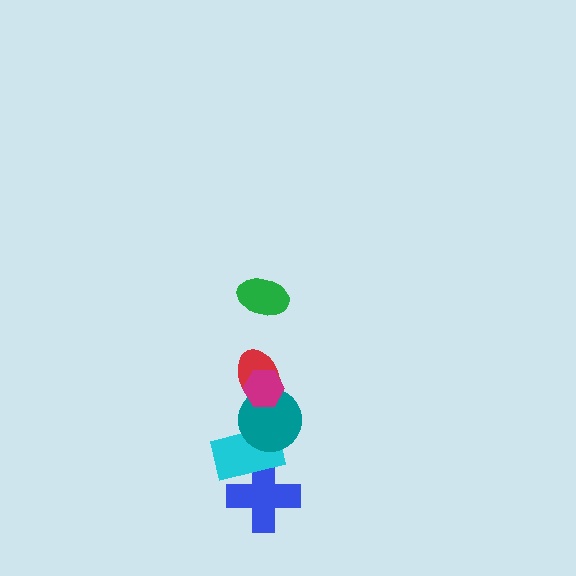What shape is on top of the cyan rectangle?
The teal circle is on top of the cyan rectangle.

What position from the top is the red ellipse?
The red ellipse is 3rd from the top.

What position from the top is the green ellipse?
The green ellipse is 1st from the top.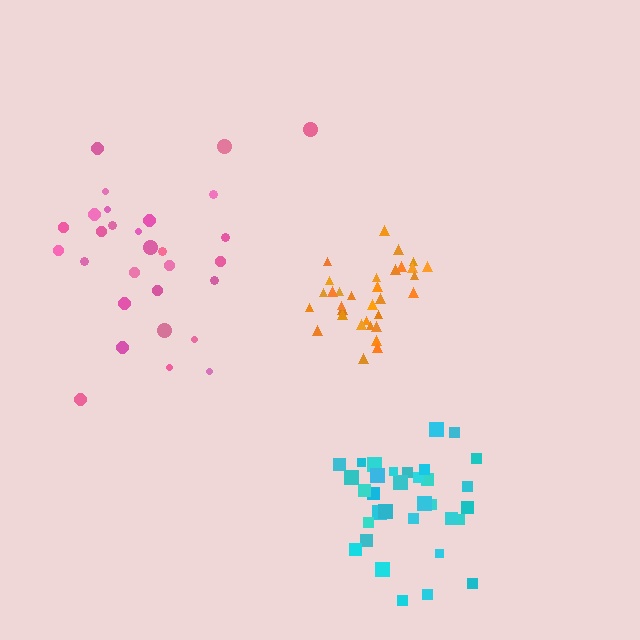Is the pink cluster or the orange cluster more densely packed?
Orange.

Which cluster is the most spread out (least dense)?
Pink.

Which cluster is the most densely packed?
Orange.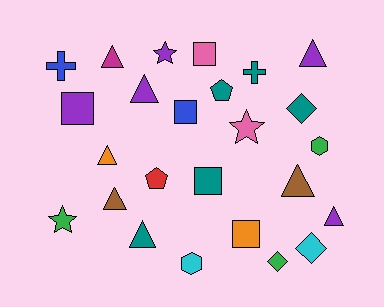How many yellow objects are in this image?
There are no yellow objects.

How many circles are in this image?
There are no circles.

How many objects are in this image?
There are 25 objects.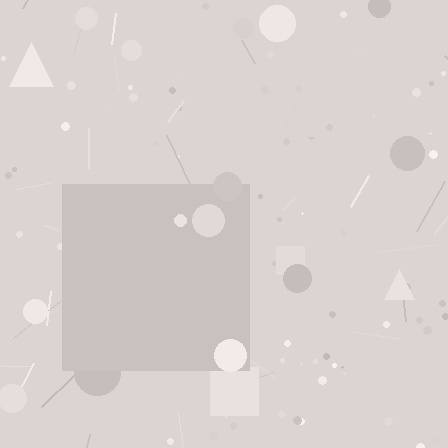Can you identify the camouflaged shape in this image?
The camouflaged shape is a square.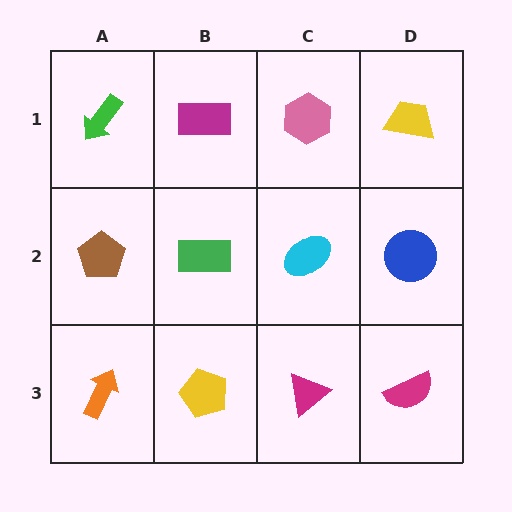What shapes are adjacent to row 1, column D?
A blue circle (row 2, column D), a pink hexagon (row 1, column C).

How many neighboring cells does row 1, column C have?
3.